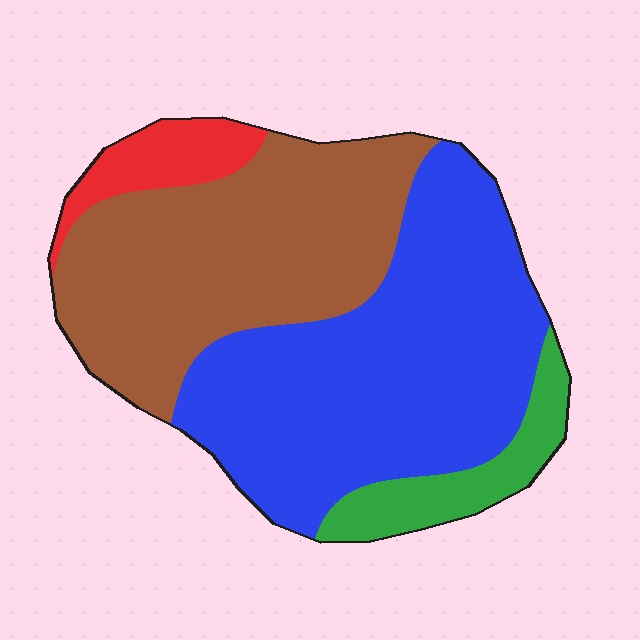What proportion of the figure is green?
Green covers roughly 10% of the figure.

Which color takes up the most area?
Blue, at roughly 45%.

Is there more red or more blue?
Blue.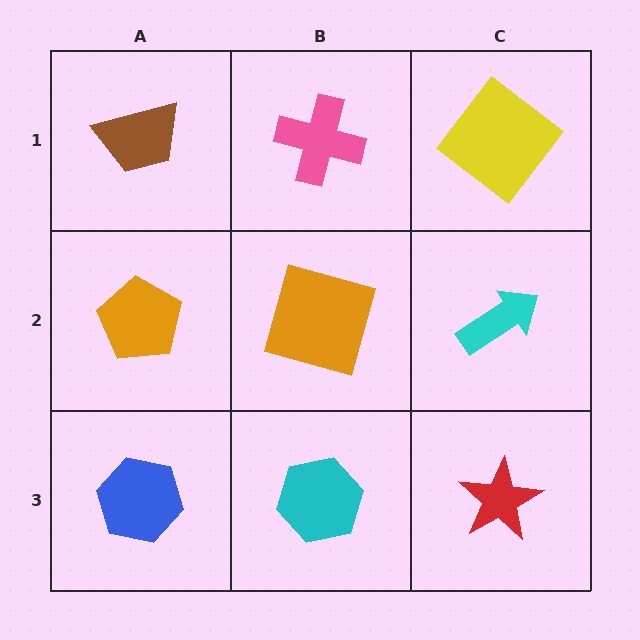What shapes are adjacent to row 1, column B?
An orange square (row 2, column B), a brown trapezoid (row 1, column A), a yellow diamond (row 1, column C).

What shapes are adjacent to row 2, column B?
A pink cross (row 1, column B), a cyan hexagon (row 3, column B), an orange pentagon (row 2, column A), a cyan arrow (row 2, column C).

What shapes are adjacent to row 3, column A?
An orange pentagon (row 2, column A), a cyan hexagon (row 3, column B).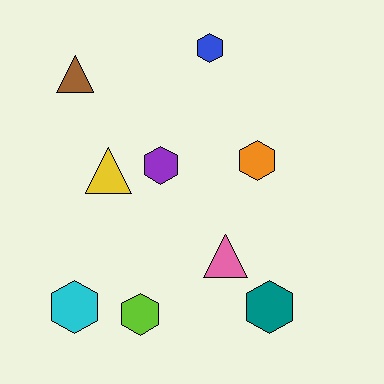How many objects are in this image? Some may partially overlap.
There are 9 objects.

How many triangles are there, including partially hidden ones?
There are 3 triangles.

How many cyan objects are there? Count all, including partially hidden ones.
There is 1 cyan object.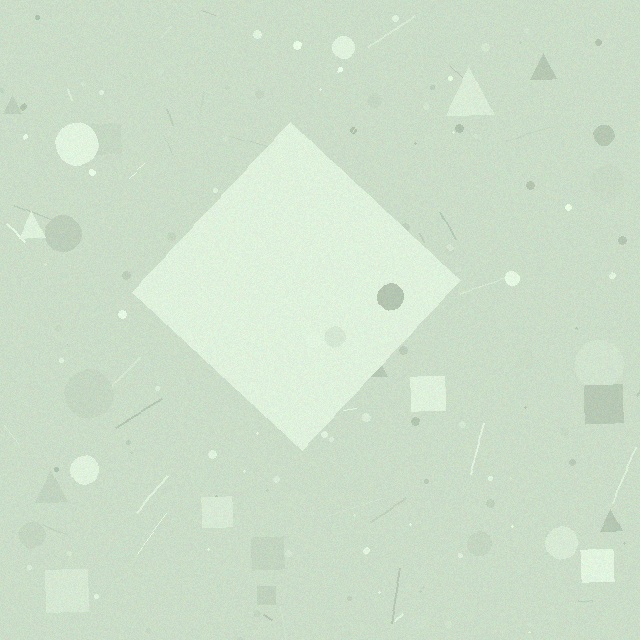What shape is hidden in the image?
A diamond is hidden in the image.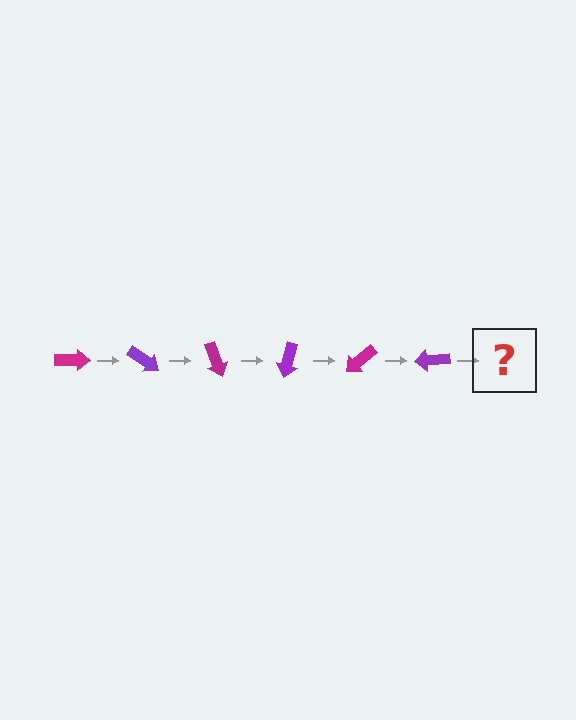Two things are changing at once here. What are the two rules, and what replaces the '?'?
The two rules are that it rotates 35 degrees each step and the color cycles through magenta and purple. The '?' should be a magenta arrow, rotated 210 degrees from the start.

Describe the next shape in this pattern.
It should be a magenta arrow, rotated 210 degrees from the start.